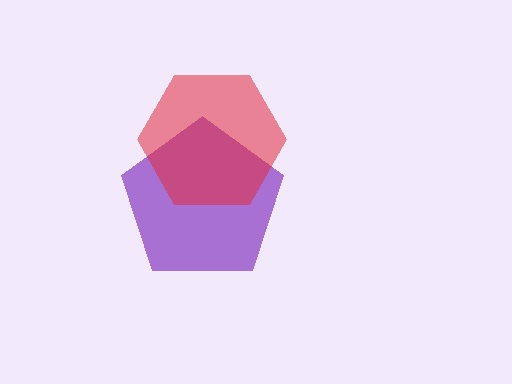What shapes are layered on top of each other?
The layered shapes are: a purple pentagon, a red hexagon.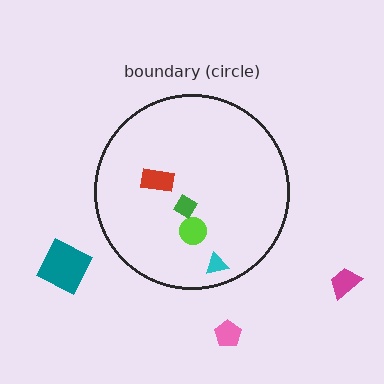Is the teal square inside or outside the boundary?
Outside.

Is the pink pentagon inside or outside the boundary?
Outside.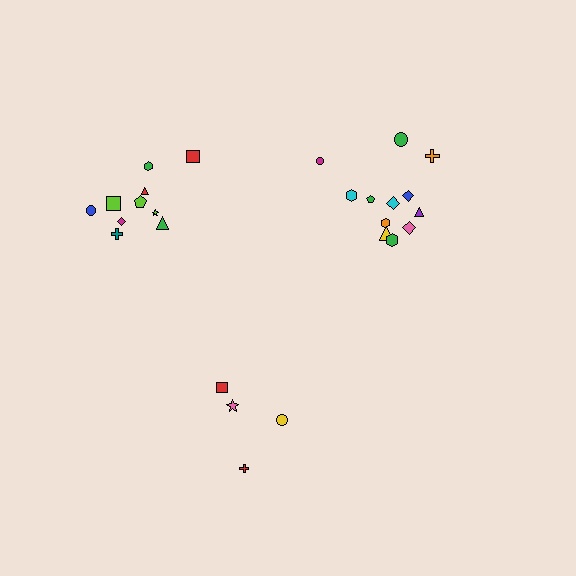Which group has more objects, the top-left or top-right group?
The top-right group.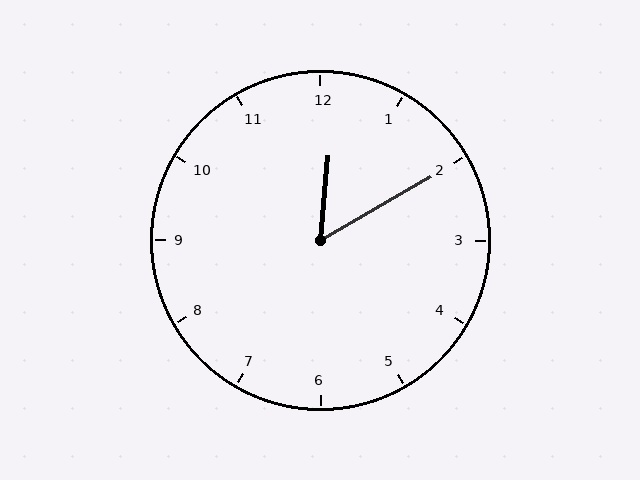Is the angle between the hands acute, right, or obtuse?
It is acute.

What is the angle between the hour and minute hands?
Approximately 55 degrees.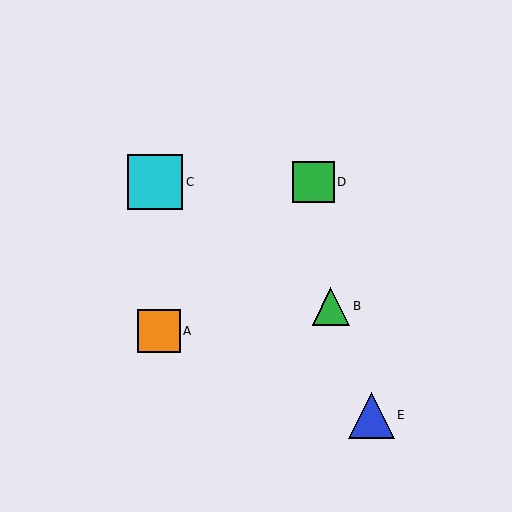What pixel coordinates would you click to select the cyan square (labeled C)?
Click at (155, 182) to select the cyan square C.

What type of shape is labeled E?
Shape E is a blue triangle.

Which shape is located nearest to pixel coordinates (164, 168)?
The cyan square (labeled C) at (155, 182) is nearest to that location.